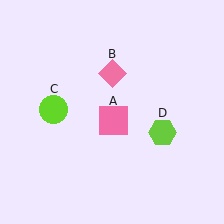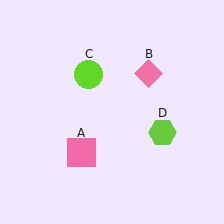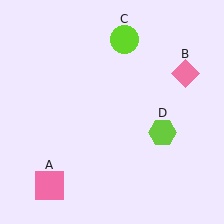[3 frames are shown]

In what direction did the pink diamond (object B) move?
The pink diamond (object B) moved right.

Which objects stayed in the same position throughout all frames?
Lime hexagon (object D) remained stationary.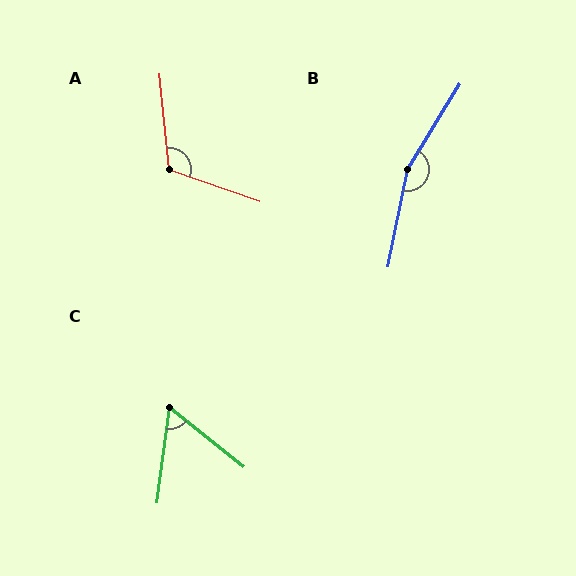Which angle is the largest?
B, at approximately 160 degrees.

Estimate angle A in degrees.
Approximately 115 degrees.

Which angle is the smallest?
C, at approximately 58 degrees.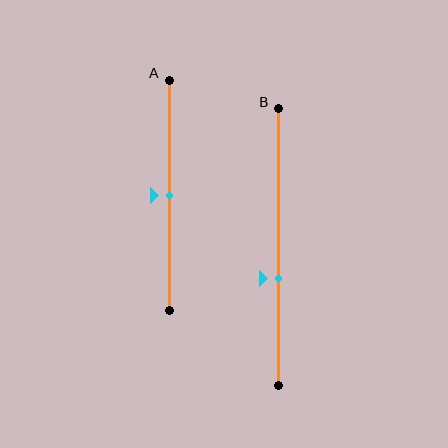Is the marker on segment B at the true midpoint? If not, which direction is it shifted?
No, the marker on segment B is shifted downward by about 11% of the segment length.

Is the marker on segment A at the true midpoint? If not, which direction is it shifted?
Yes, the marker on segment A is at the true midpoint.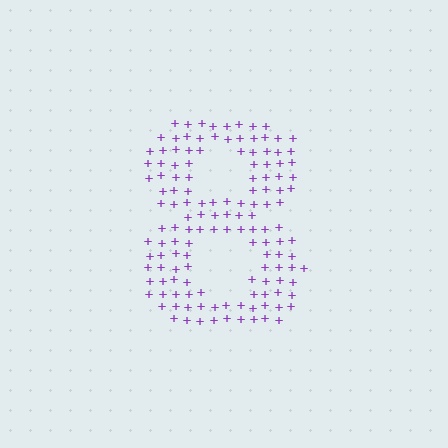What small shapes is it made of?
It is made of small plus signs.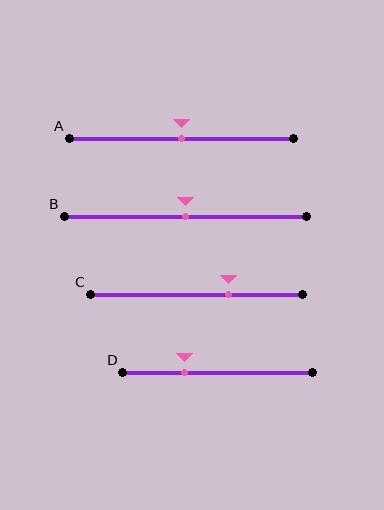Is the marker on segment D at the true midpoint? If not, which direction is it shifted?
No, the marker on segment D is shifted to the left by about 17% of the segment length.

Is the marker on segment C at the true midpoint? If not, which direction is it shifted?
No, the marker on segment C is shifted to the right by about 15% of the segment length.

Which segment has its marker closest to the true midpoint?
Segment A has its marker closest to the true midpoint.